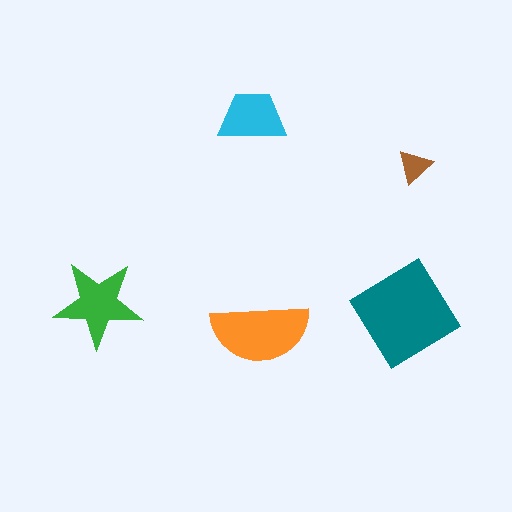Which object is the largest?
The teal diamond.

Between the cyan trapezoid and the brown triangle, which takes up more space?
The cyan trapezoid.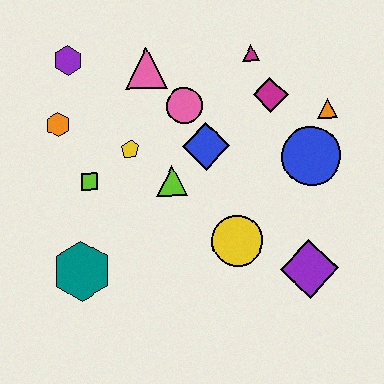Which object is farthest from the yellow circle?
The purple hexagon is farthest from the yellow circle.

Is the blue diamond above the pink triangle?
No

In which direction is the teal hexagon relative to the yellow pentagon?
The teal hexagon is below the yellow pentagon.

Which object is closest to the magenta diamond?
The magenta triangle is closest to the magenta diamond.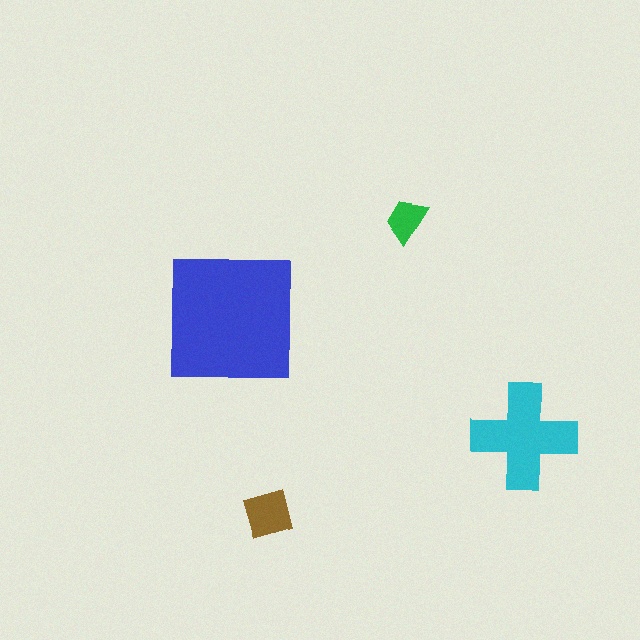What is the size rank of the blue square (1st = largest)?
1st.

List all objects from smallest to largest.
The green trapezoid, the brown diamond, the cyan cross, the blue square.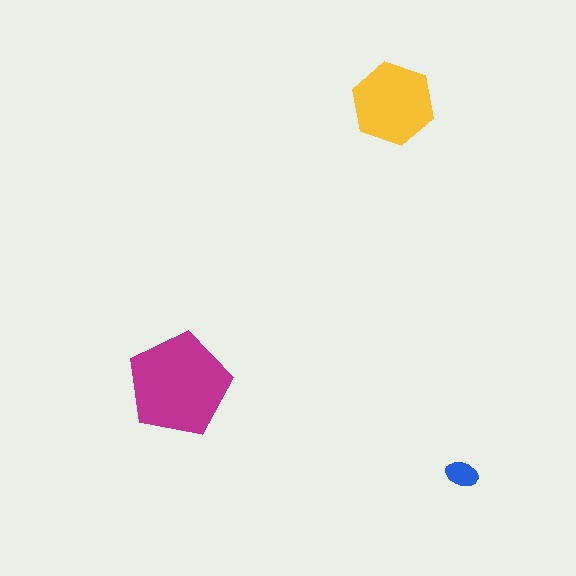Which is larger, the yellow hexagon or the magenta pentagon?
The magenta pentagon.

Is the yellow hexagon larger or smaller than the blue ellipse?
Larger.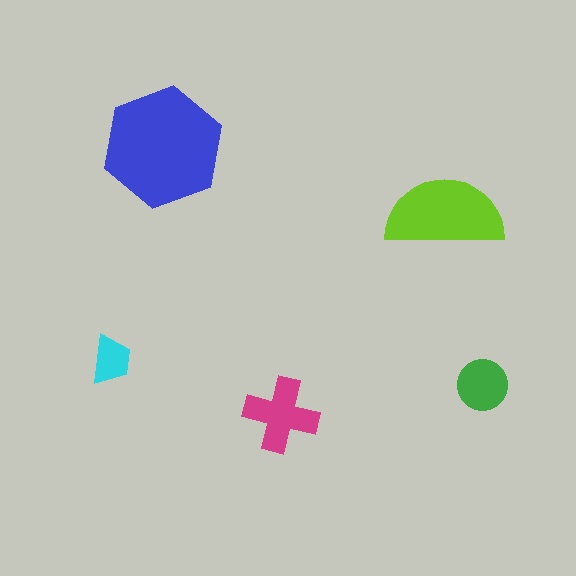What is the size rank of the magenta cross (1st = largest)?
3rd.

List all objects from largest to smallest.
The blue hexagon, the lime semicircle, the magenta cross, the green circle, the cyan trapezoid.